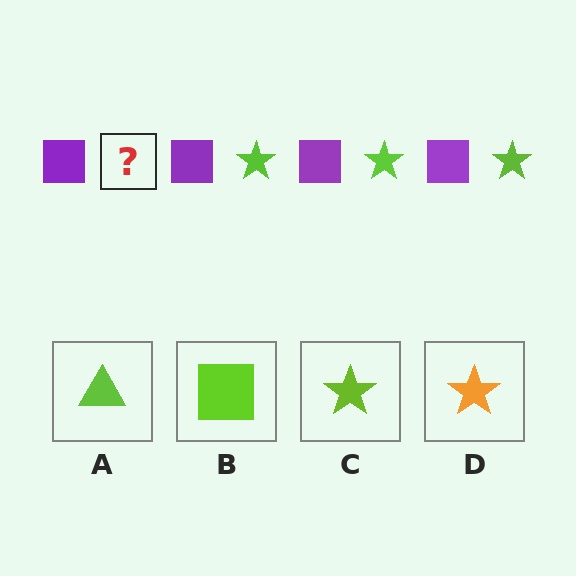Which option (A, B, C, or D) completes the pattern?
C.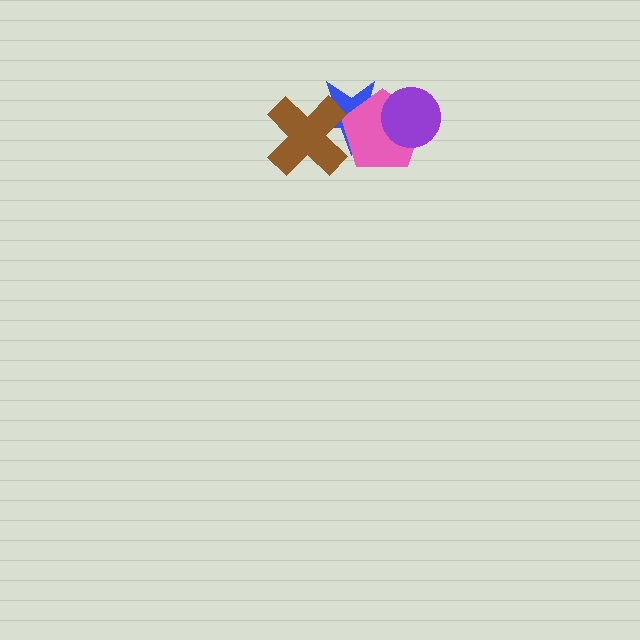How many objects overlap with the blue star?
3 objects overlap with the blue star.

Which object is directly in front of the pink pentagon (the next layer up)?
The brown cross is directly in front of the pink pentagon.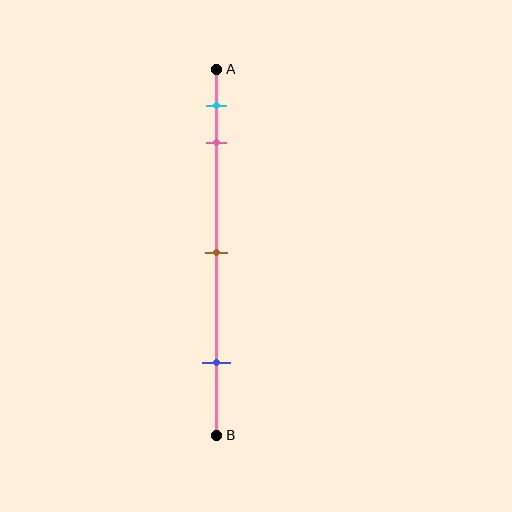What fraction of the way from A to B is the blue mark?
The blue mark is approximately 80% (0.8) of the way from A to B.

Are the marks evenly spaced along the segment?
No, the marks are not evenly spaced.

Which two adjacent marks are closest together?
The cyan and pink marks are the closest adjacent pair.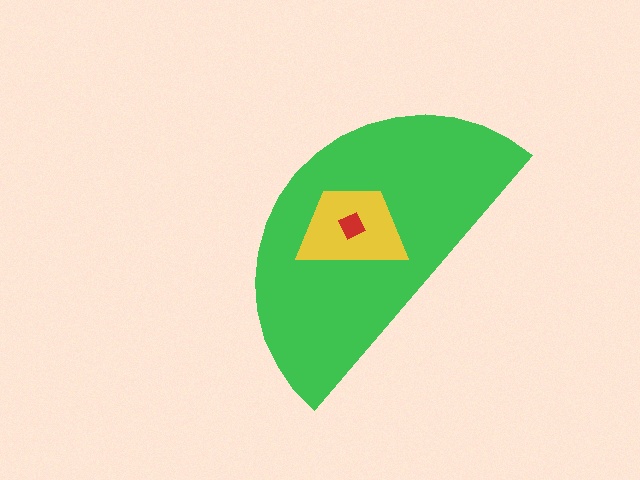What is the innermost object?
The red diamond.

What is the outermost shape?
The green semicircle.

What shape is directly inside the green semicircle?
The yellow trapezoid.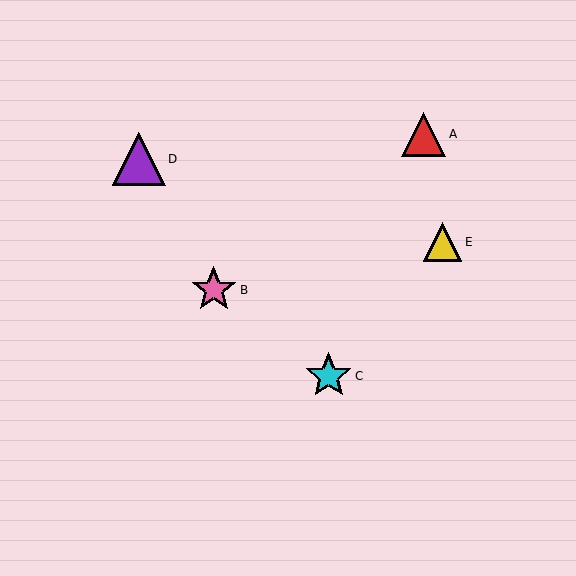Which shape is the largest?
The purple triangle (labeled D) is the largest.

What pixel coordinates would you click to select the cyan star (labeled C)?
Click at (329, 376) to select the cyan star C.